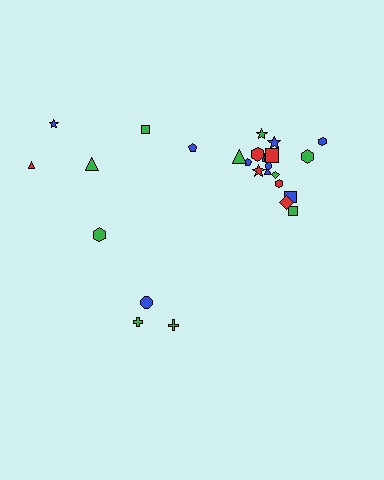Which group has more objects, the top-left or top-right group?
The top-right group.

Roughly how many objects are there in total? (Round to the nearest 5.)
Roughly 25 objects in total.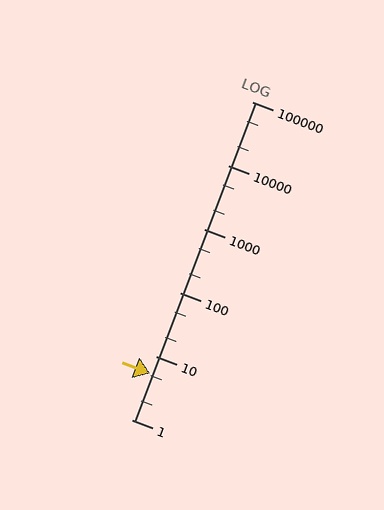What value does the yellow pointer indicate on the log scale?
The pointer indicates approximately 5.3.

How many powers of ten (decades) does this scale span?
The scale spans 5 decades, from 1 to 100000.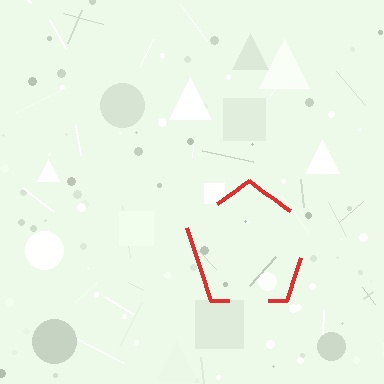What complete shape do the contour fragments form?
The contour fragments form a pentagon.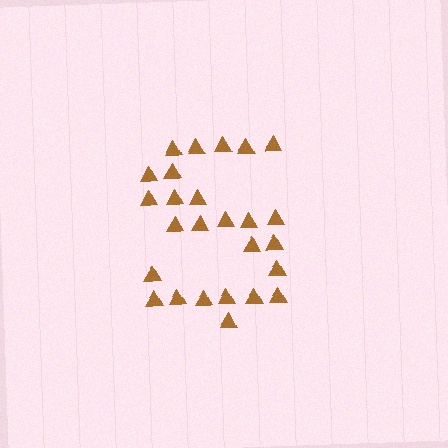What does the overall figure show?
The overall figure shows the letter S.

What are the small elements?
The small elements are triangles.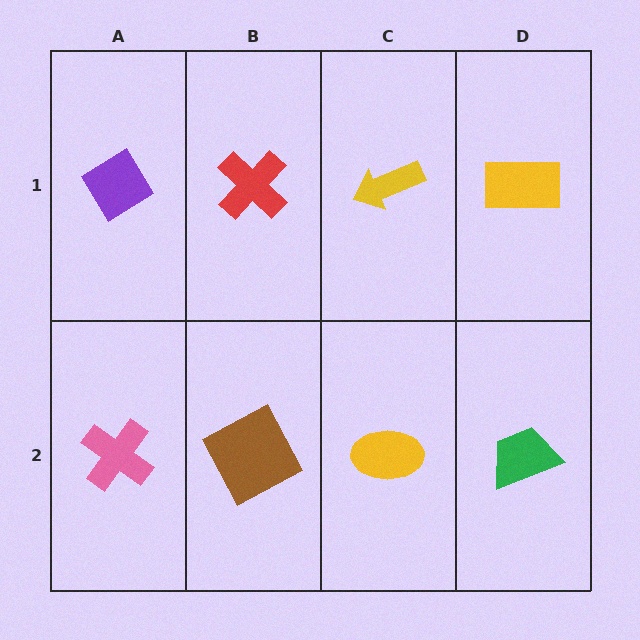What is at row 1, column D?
A yellow rectangle.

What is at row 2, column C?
A yellow ellipse.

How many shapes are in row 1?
4 shapes.